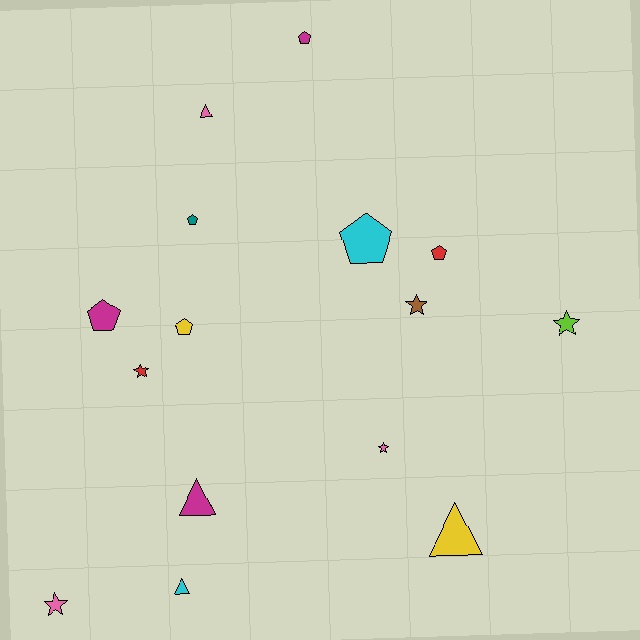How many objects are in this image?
There are 15 objects.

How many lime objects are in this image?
There is 1 lime object.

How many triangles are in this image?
There are 4 triangles.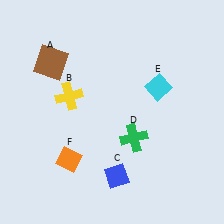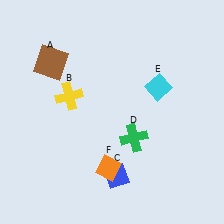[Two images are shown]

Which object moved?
The orange diamond (F) moved right.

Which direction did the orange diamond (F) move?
The orange diamond (F) moved right.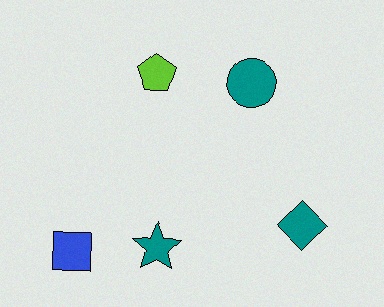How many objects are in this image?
There are 5 objects.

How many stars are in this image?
There is 1 star.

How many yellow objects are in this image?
There are no yellow objects.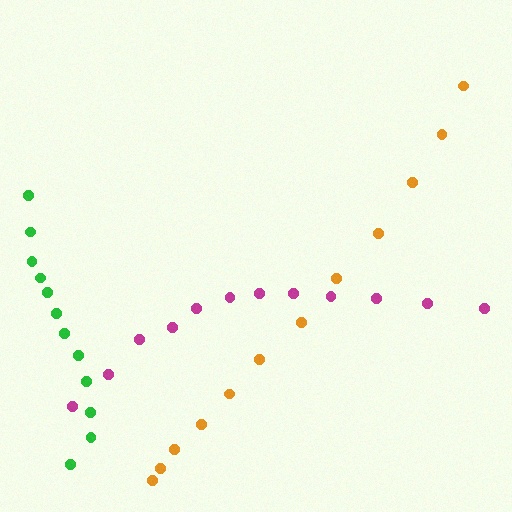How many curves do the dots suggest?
There are 3 distinct paths.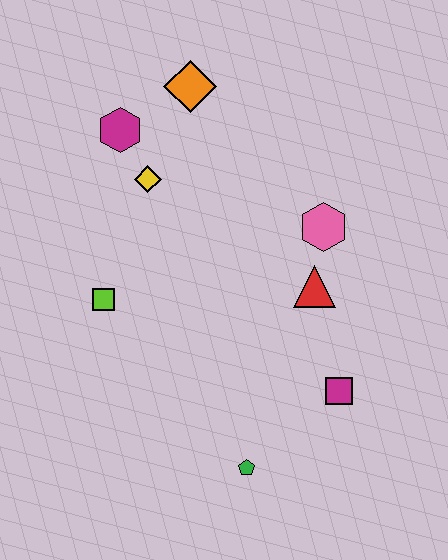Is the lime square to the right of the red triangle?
No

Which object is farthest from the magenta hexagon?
The green pentagon is farthest from the magenta hexagon.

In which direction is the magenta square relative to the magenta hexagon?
The magenta square is below the magenta hexagon.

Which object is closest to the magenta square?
The red triangle is closest to the magenta square.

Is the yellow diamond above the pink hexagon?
Yes